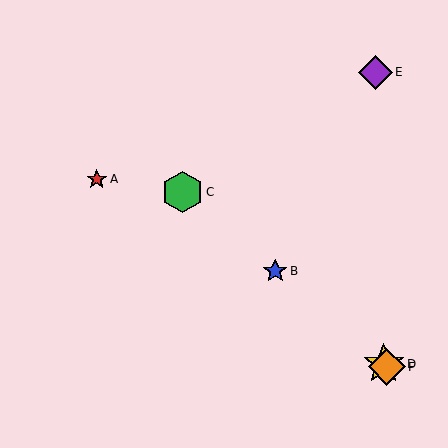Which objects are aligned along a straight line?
Objects B, C, D, F are aligned along a straight line.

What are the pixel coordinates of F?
Object F is at (387, 367).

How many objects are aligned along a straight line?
4 objects (B, C, D, F) are aligned along a straight line.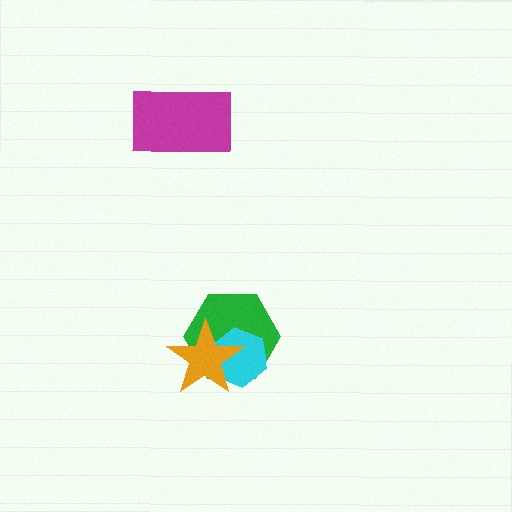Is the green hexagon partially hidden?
Yes, it is partially covered by another shape.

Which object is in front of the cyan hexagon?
The orange star is in front of the cyan hexagon.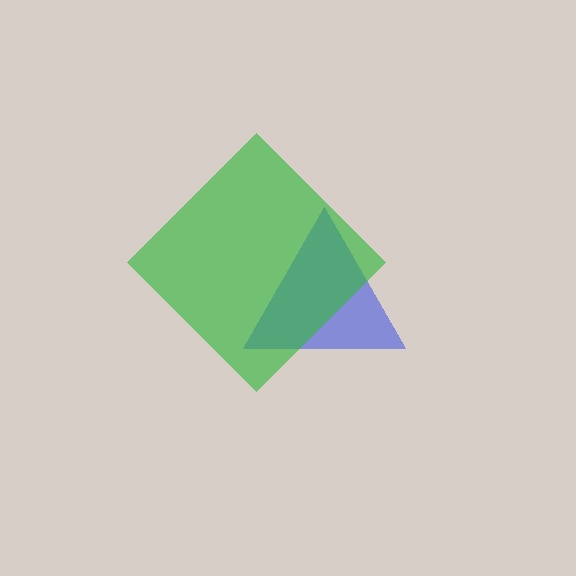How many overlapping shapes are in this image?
There are 2 overlapping shapes in the image.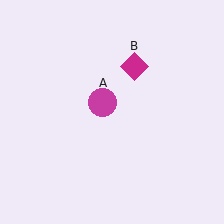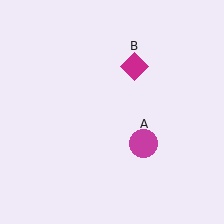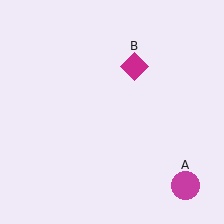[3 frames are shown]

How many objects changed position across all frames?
1 object changed position: magenta circle (object A).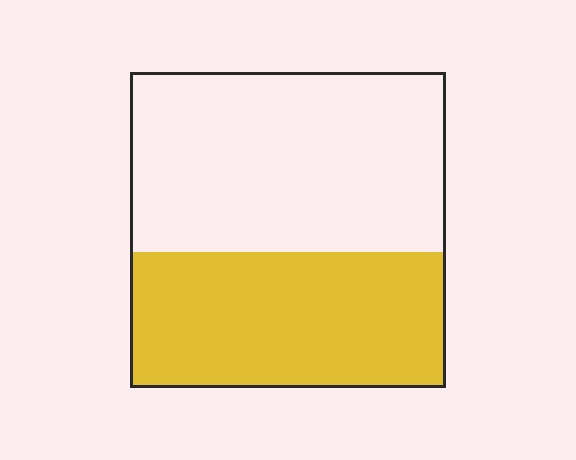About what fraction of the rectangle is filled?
About two fifths (2/5).